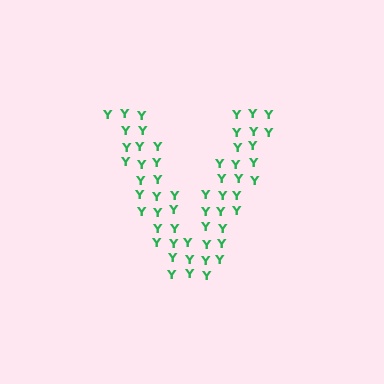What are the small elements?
The small elements are letter Y's.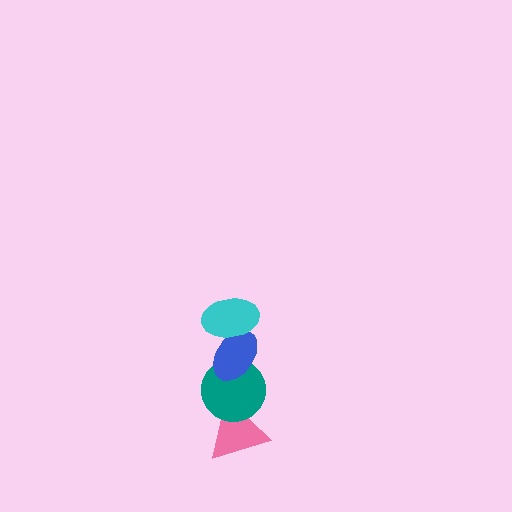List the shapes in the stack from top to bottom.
From top to bottom: the cyan ellipse, the blue ellipse, the teal circle, the pink triangle.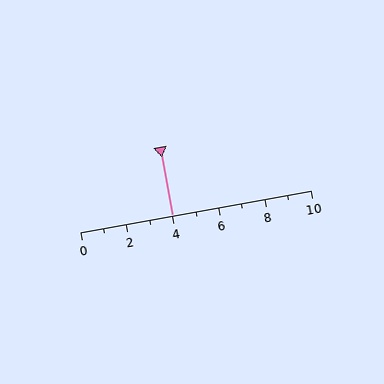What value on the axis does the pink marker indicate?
The marker indicates approximately 4.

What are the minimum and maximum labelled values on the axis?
The axis runs from 0 to 10.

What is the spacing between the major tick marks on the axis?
The major ticks are spaced 2 apart.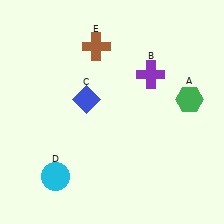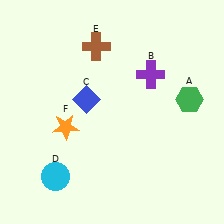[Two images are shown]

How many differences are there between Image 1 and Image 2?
There is 1 difference between the two images.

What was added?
An orange star (F) was added in Image 2.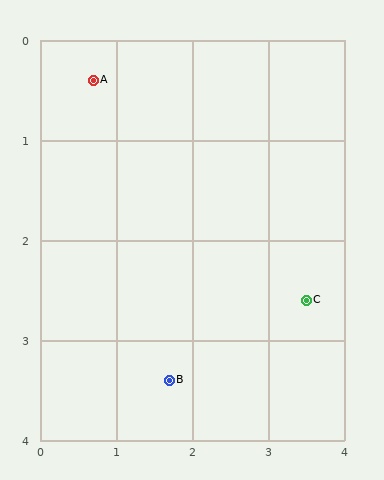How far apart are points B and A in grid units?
Points B and A are about 3.2 grid units apart.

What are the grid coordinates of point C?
Point C is at approximately (3.5, 2.6).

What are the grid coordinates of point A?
Point A is at approximately (0.7, 0.4).